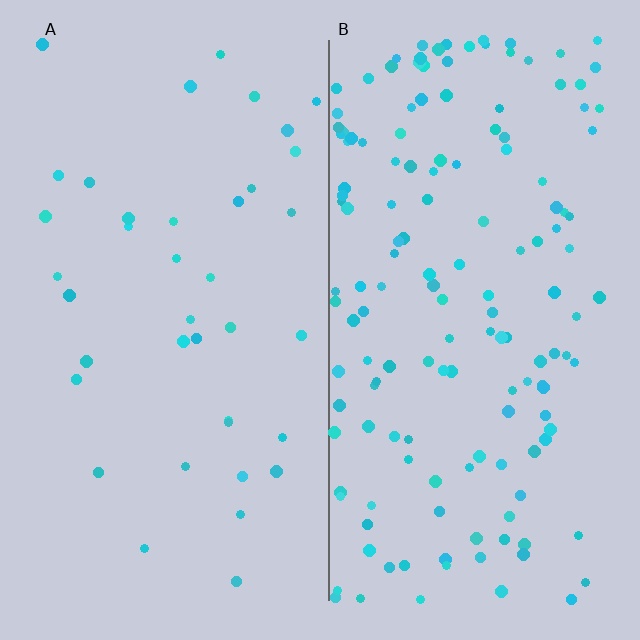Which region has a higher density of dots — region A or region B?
B (the right).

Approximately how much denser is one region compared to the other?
Approximately 4.0× — region B over region A.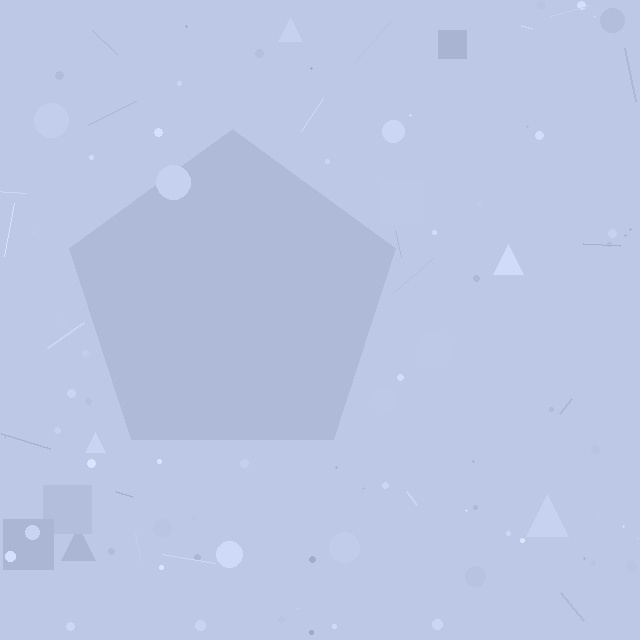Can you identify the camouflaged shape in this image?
The camouflaged shape is a pentagon.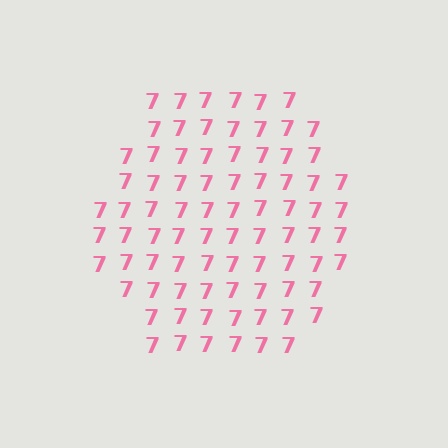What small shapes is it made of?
It is made of small digit 7's.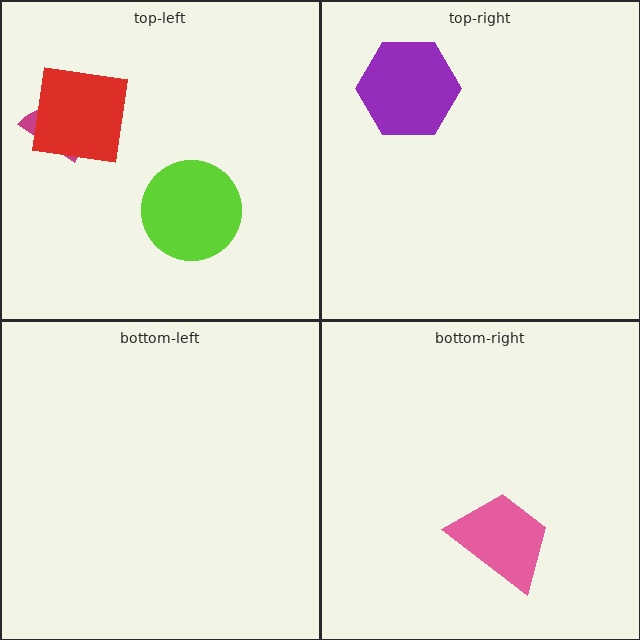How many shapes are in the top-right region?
1.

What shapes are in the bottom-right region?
The pink trapezoid.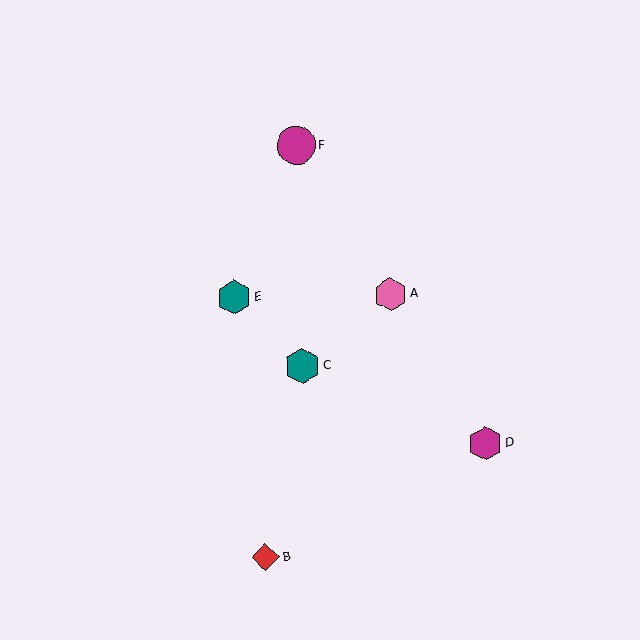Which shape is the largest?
The magenta circle (labeled F) is the largest.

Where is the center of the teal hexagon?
The center of the teal hexagon is at (234, 297).